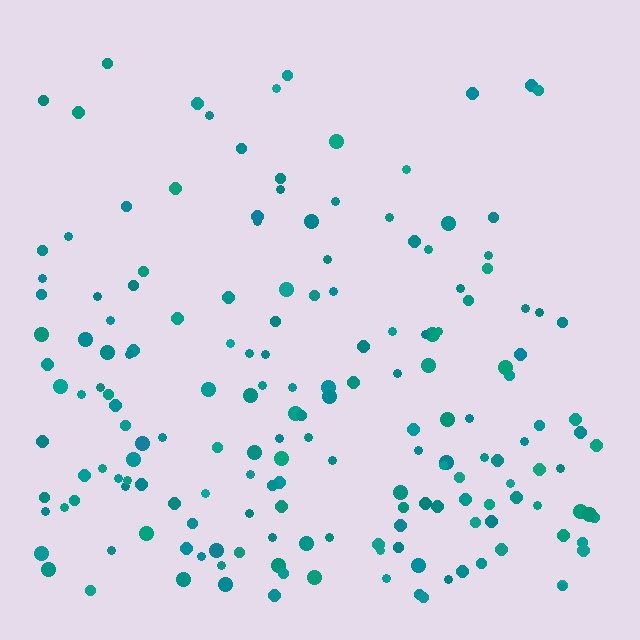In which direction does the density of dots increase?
From top to bottom, with the bottom side densest.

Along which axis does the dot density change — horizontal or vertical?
Vertical.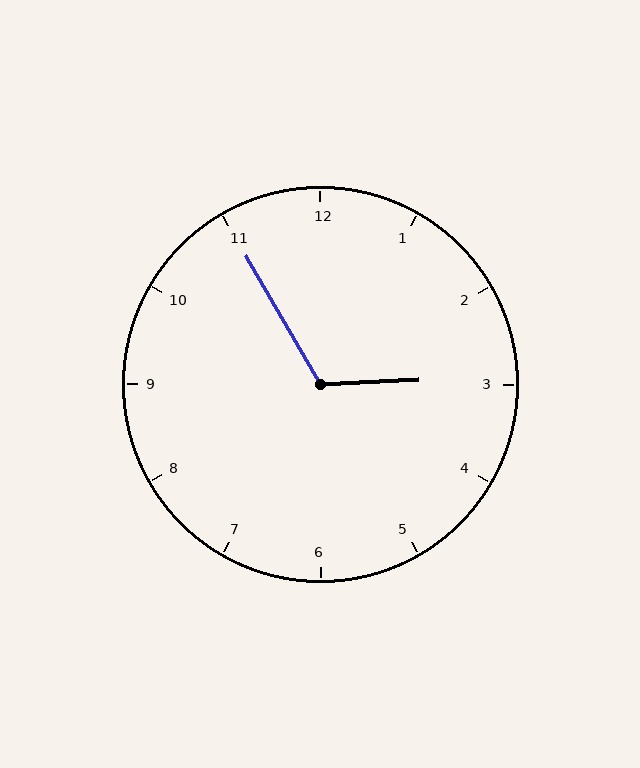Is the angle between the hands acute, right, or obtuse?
It is obtuse.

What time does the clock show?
2:55.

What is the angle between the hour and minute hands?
Approximately 118 degrees.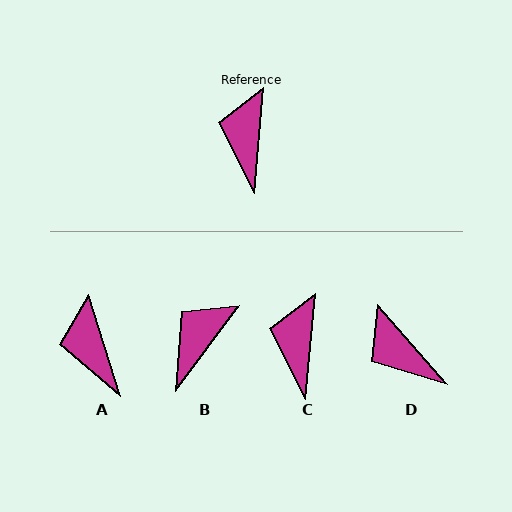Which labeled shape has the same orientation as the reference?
C.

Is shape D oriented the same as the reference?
No, it is off by about 46 degrees.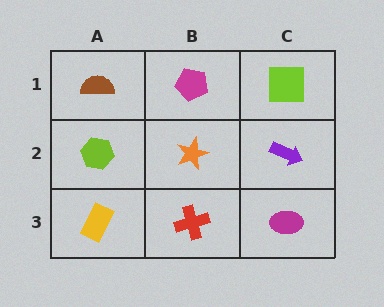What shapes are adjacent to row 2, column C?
A lime square (row 1, column C), a magenta ellipse (row 3, column C), an orange star (row 2, column B).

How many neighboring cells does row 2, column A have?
3.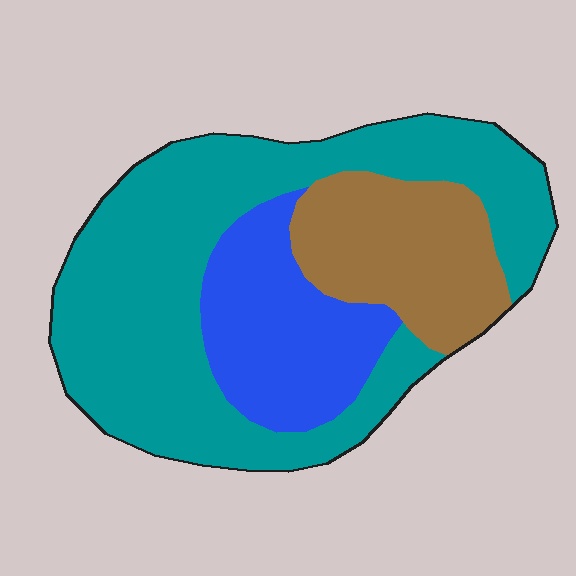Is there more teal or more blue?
Teal.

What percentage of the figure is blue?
Blue covers 21% of the figure.